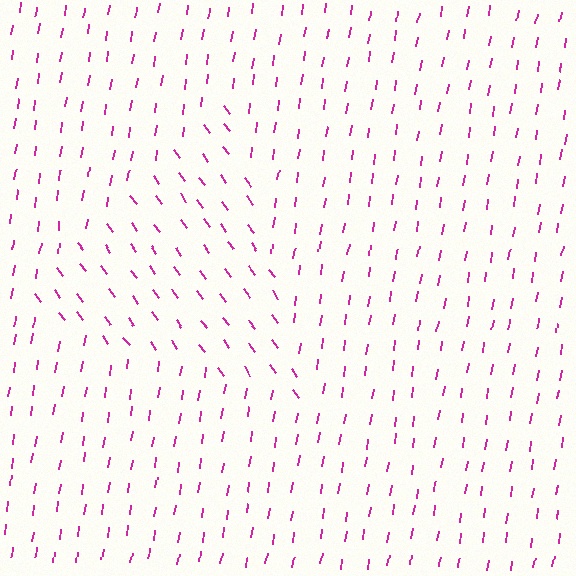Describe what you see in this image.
The image is filled with small magenta line segments. A triangle region in the image has lines oriented differently from the surrounding lines, creating a visible texture boundary.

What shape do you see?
I see a triangle.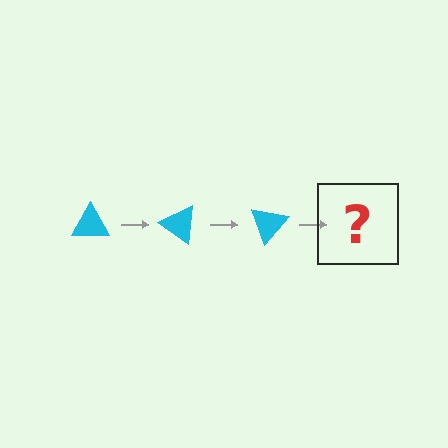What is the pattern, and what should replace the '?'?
The pattern is that the triangle rotates 35 degrees each step. The '?' should be a cyan triangle rotated 105 degrees.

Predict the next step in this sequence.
The next step is a cyan triangle rotated 105 degrees.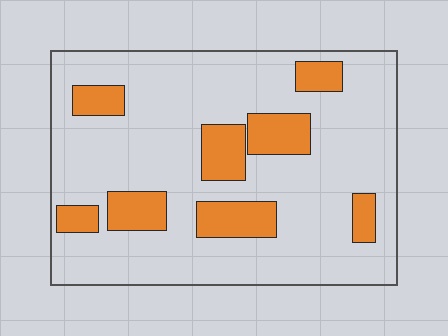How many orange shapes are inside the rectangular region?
8.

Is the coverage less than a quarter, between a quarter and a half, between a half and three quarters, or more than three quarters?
Less than a quarter.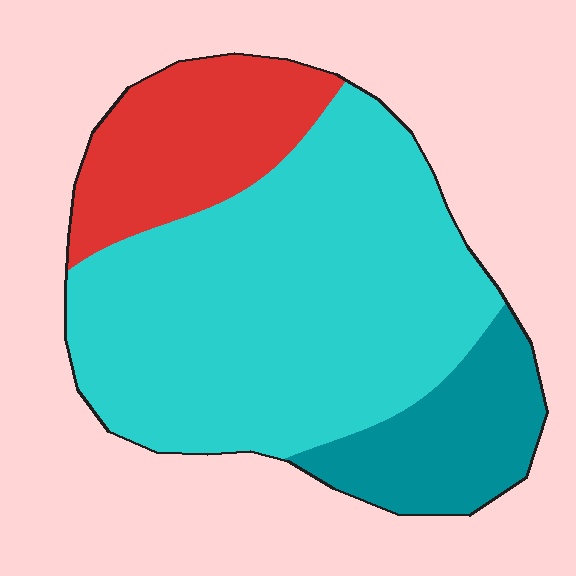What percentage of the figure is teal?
Teal covers 16% of the figure.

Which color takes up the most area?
Cyan, at roughly 65%.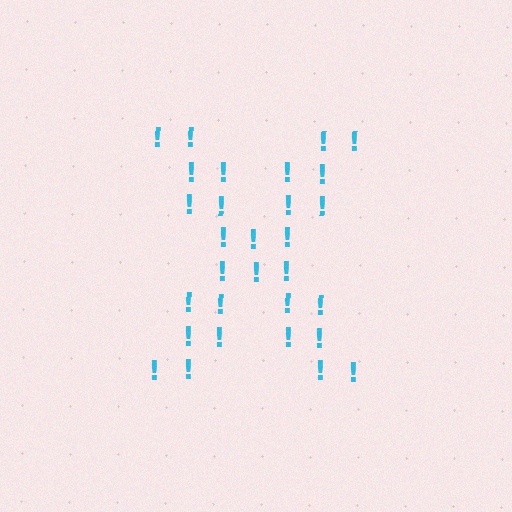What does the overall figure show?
The overall figure shows the letter X.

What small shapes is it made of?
It is made of small exclamation marks.